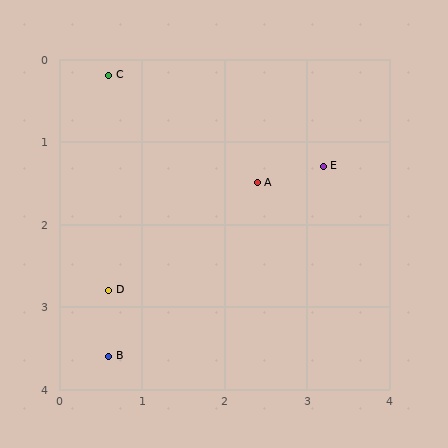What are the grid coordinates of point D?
Point D is at approximately (0.6, 2.8).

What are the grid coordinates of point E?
Point E is at approximately (3.2, 1.3).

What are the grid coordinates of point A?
Point A is at approximately (2.4, 1.5).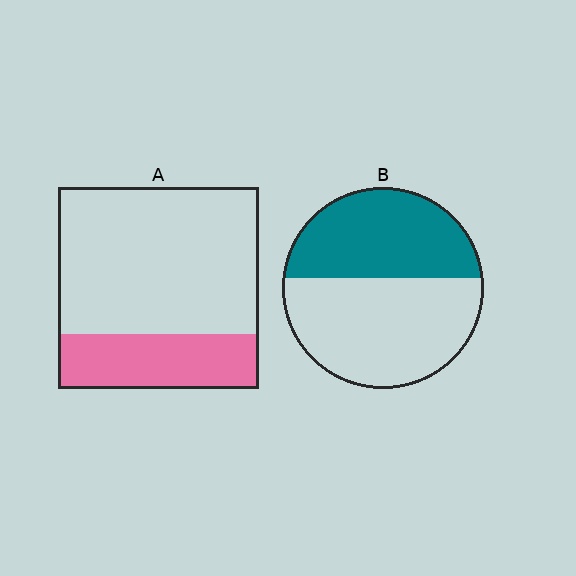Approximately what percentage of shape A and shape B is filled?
A is approximately 25% and B is approximately 45%.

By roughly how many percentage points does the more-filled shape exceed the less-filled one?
By roughly 15 percentage points (B over A).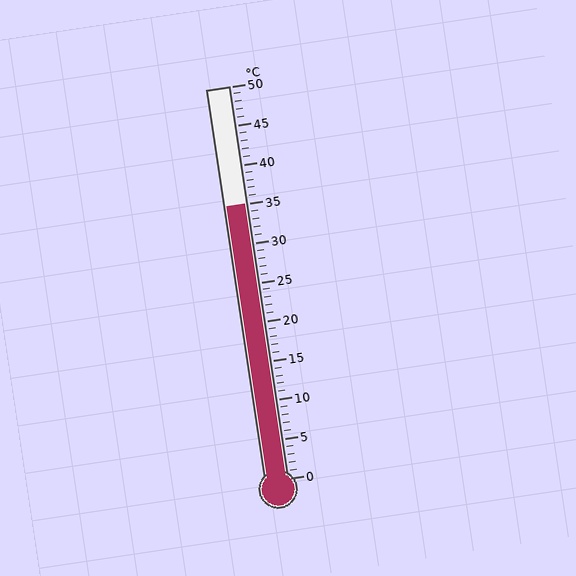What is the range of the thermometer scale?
The thermometer scale ranges from 0°C to 50°C.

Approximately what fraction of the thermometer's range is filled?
The thermometer is filled to approximately 70% of its range.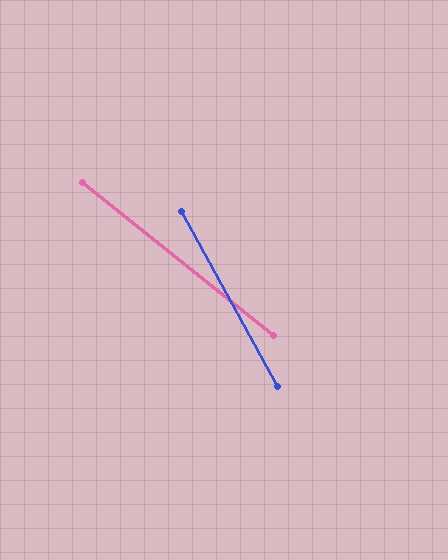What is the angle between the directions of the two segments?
Approximately 23 degrees.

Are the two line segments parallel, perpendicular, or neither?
Neither parallel nor perpendicular — they differ by about 23°.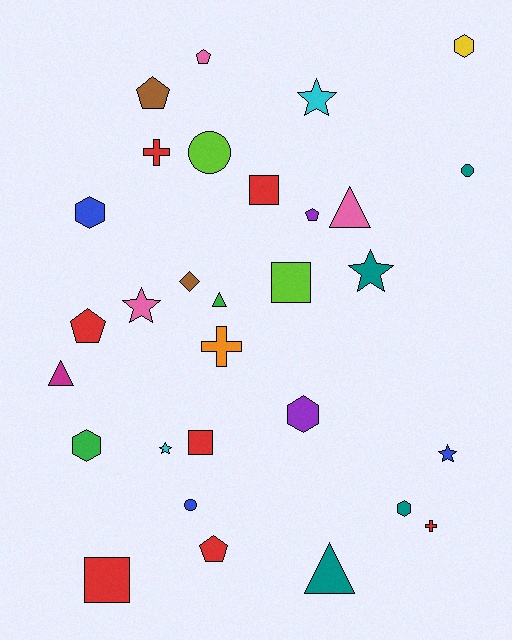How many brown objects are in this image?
There are 2 brown objects.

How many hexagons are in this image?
There are 5 hexagons.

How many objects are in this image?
There are 30 objects.